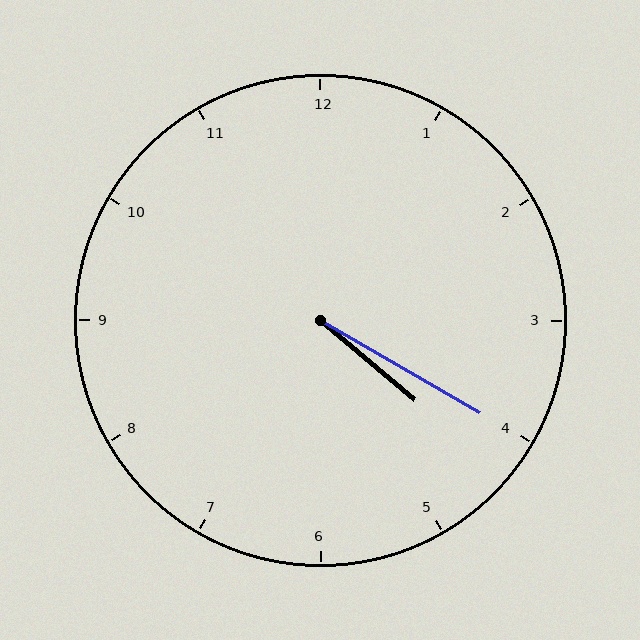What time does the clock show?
4:20.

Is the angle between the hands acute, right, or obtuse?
It is acute.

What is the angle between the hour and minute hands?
Approximately 10 degrees.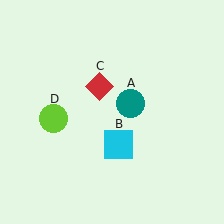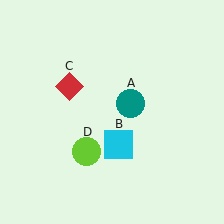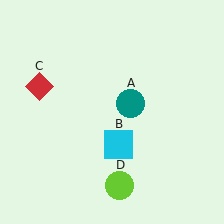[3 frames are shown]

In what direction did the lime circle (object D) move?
The lime circle (object D) moved down and to the right.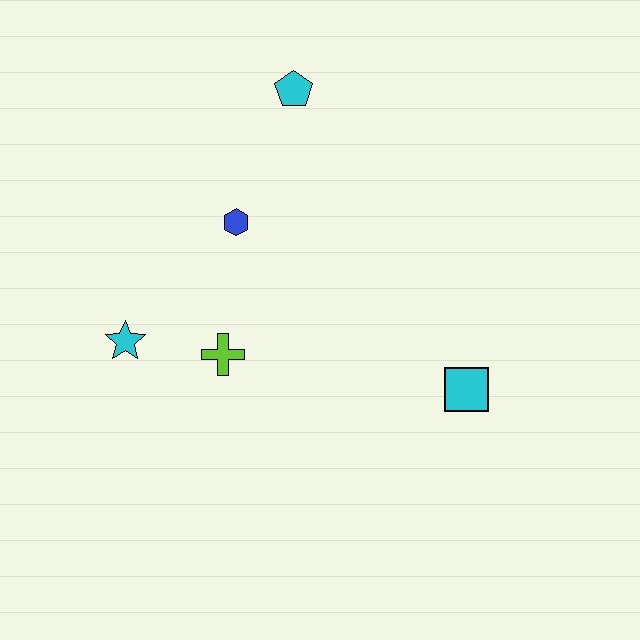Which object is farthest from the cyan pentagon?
The cyan square is farthest from the cyan pentagon.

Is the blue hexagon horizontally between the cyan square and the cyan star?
Yes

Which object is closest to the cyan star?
The lime cross is closest to the cyan star.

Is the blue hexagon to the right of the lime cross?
Yes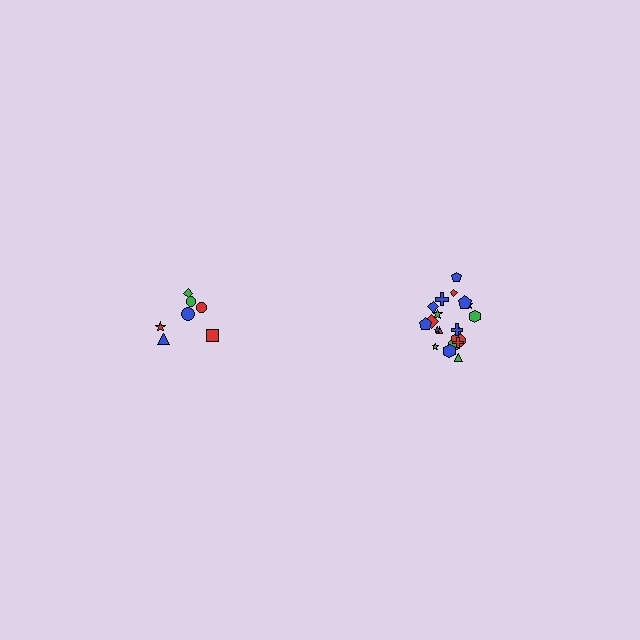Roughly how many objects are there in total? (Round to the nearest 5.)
Roughly 30 objects in total.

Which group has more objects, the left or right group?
The right group.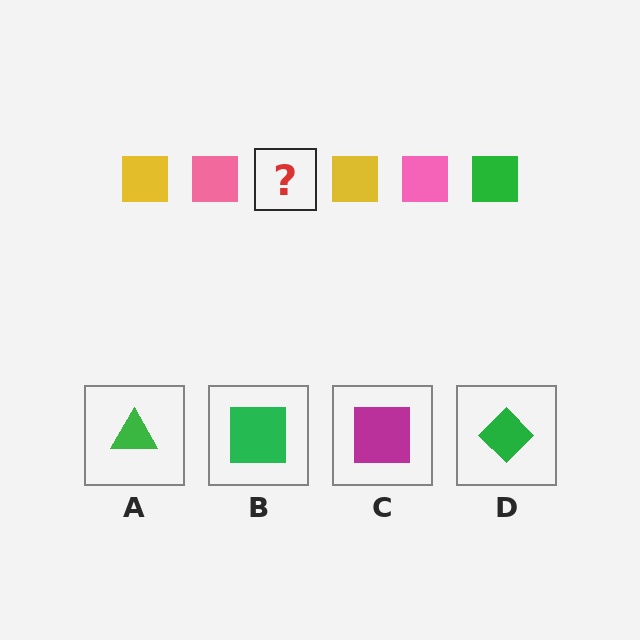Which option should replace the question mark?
Option B.